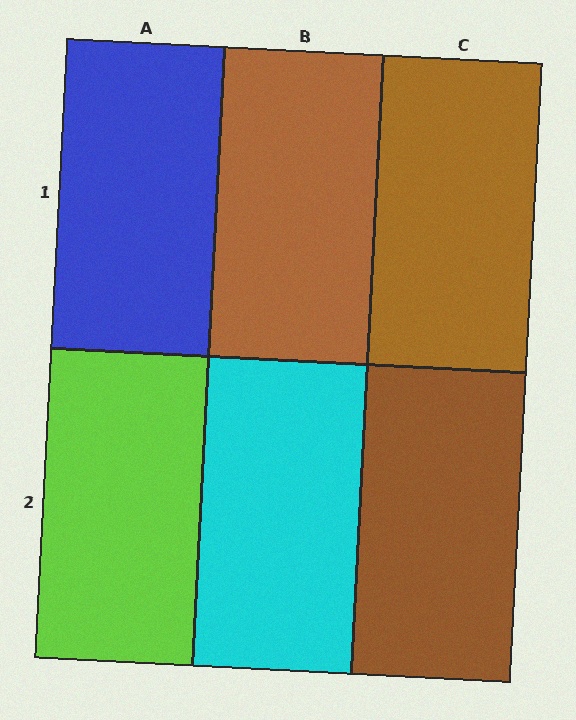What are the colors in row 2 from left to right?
Lime, cyan, brown.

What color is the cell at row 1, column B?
Brown.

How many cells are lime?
1 cell is lime.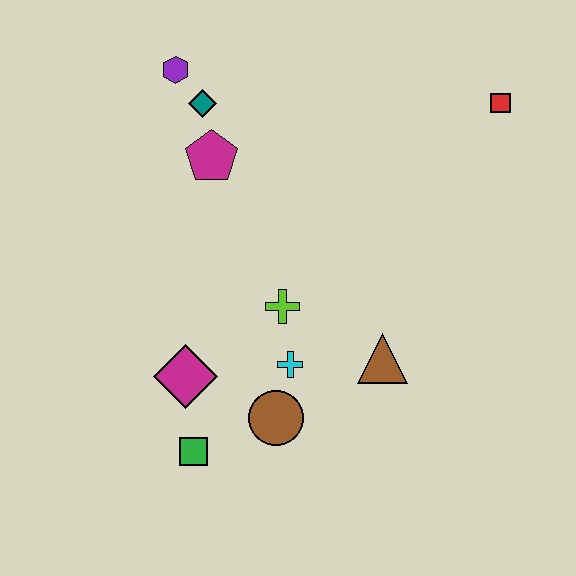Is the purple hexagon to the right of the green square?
No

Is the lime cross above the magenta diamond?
Yes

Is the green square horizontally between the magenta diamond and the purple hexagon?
No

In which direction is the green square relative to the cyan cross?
The green square is to the left of the cyan cross.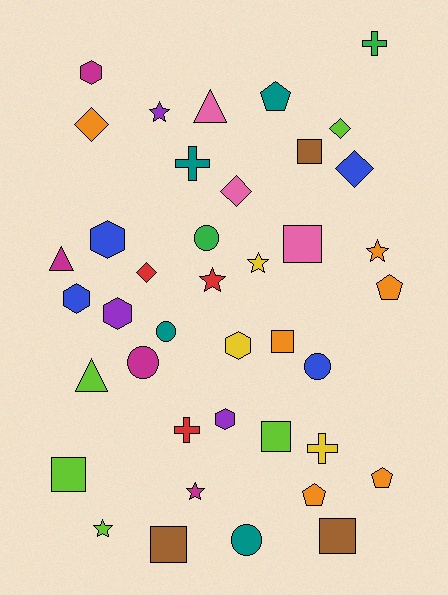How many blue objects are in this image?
There are 4 blue objects.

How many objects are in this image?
There are 40 objects.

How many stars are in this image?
There are 6 stars.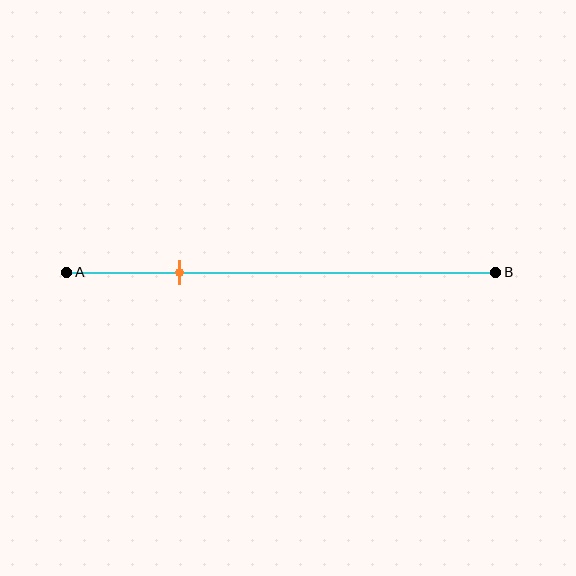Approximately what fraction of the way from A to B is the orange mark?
The orange mark is approximately 25% of the way from A to B.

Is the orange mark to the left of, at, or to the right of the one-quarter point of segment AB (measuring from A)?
The orange mark is approximately at the one-quarter point of segment AB.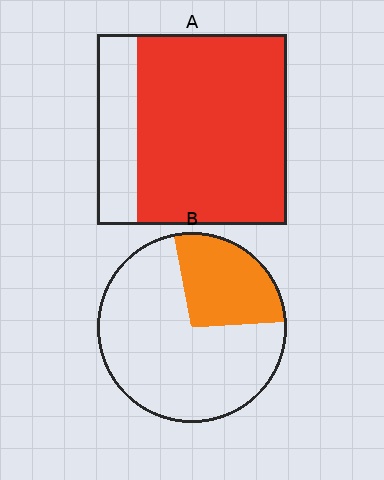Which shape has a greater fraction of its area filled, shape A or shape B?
Shape A.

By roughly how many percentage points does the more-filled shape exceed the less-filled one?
By roughly 50 percentage points (A over B).